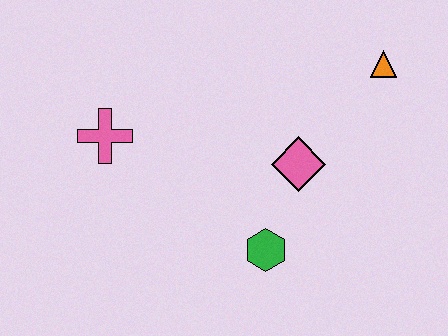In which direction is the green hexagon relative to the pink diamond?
The green hexagon is below the pink diamond.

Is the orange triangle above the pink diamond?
Yes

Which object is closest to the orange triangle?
The pink diamond is closest to the orange triangle.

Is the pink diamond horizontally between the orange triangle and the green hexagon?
Yes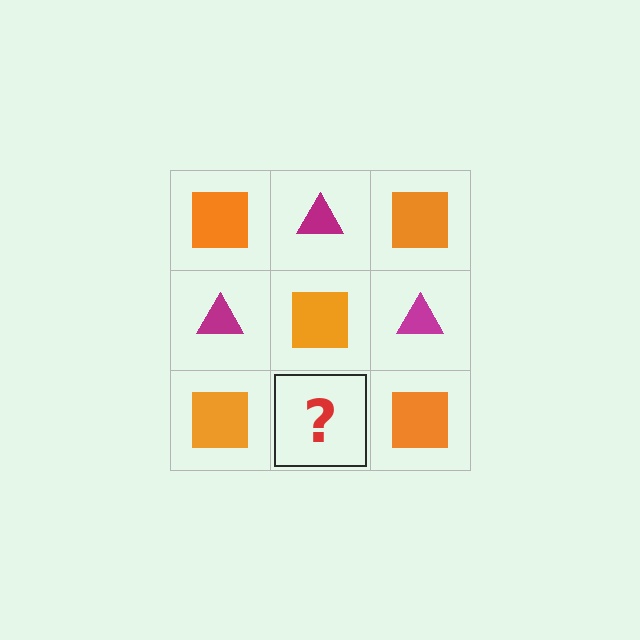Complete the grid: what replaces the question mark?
The question mark should be replaced with a magenta triangle.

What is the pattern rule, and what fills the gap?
The rule is that it alternates orange square and magenta triangle in a checkerboard pattern. The gap should be filled with a magenta triangle.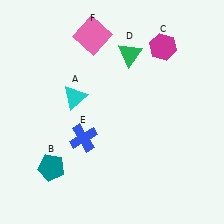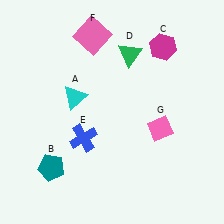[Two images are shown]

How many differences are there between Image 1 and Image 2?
There is 1 difference between the two images.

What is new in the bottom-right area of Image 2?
A pink diamond (G) was added in the bottom-right area of Image 2.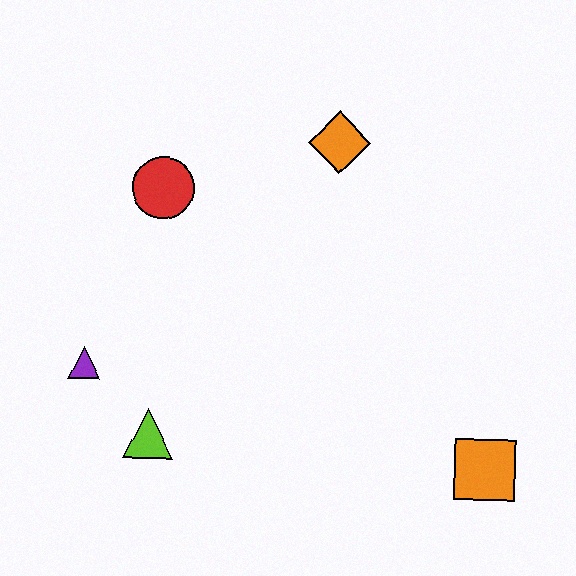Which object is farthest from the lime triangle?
The orange diamond is farthest from the lime triangle.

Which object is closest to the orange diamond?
The red circle is closest to the orange diamond.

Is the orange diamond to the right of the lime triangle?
Yes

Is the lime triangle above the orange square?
Yes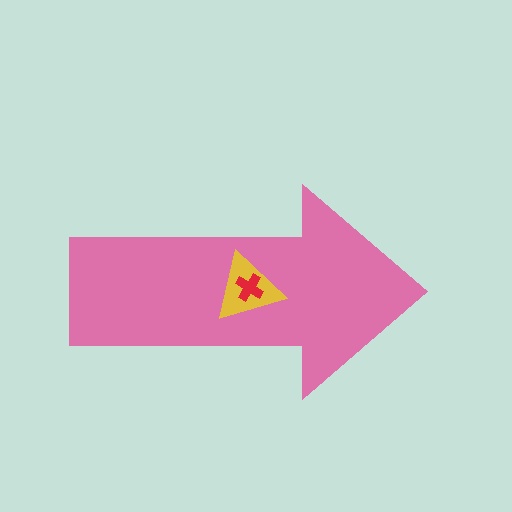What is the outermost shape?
The pink arrow.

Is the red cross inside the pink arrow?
Yes.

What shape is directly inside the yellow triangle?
The red cross.